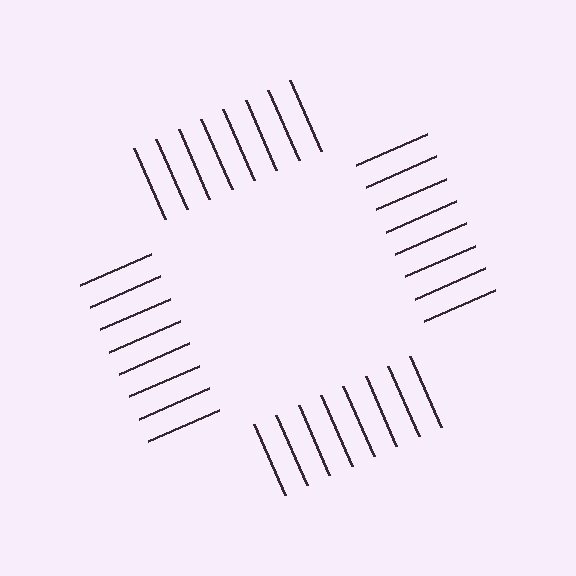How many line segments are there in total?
32 — 8 along each of the 4 edges.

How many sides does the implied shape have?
4 sides — the line-ends trace a square.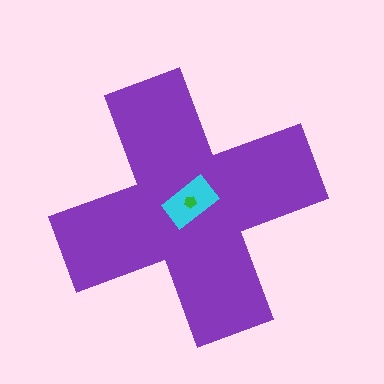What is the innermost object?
The green pentagon.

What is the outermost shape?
The purple cross.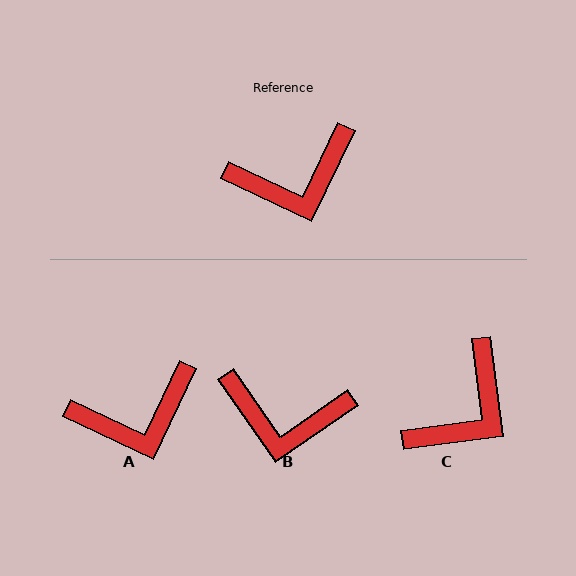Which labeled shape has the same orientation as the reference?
A.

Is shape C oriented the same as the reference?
No, it is off by about 33 degrees.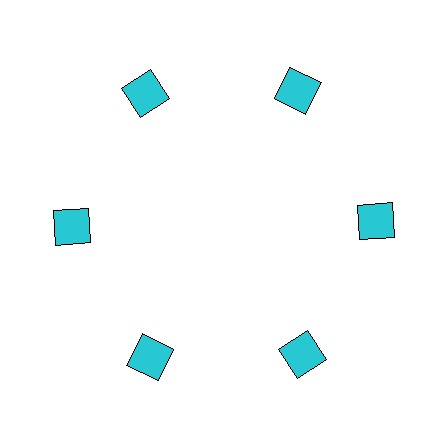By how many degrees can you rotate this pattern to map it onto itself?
The pattern maps onto itself every 60 degrees of rotation.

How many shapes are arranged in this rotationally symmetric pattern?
There are 6 shapes, arranged in 6 groups of 1.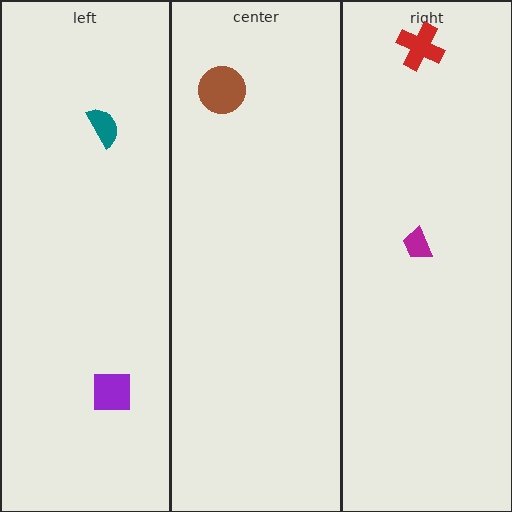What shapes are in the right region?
The red cross, the magenta trapezoid.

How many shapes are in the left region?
2.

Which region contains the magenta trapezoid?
The right region.